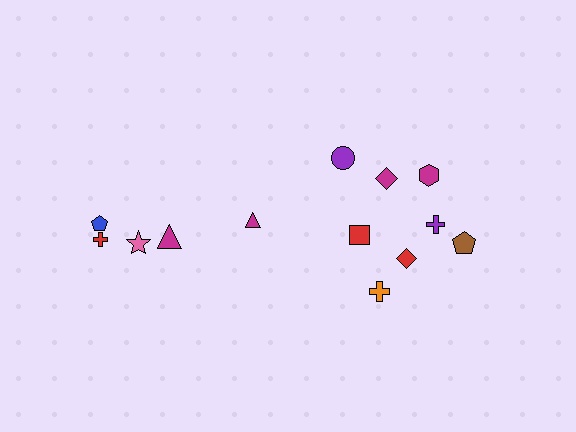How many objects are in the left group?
There are 5 objects.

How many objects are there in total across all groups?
There are 13 objects.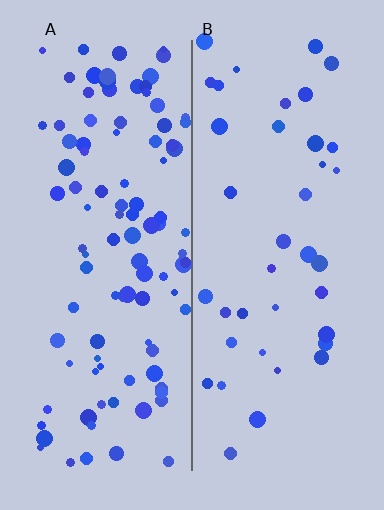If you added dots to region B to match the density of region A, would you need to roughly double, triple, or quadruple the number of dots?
Approximately triple.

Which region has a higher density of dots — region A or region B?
A (the left).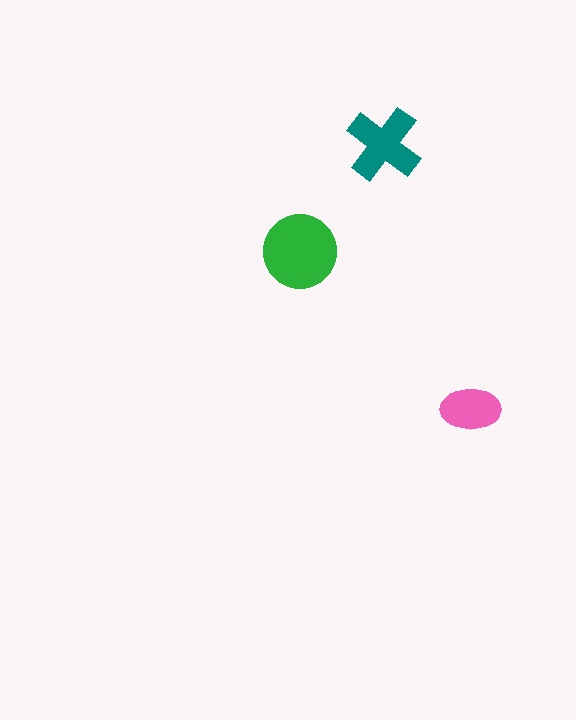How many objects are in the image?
There are 3 objects in the image.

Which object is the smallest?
The pink ellipse.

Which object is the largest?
The green circle.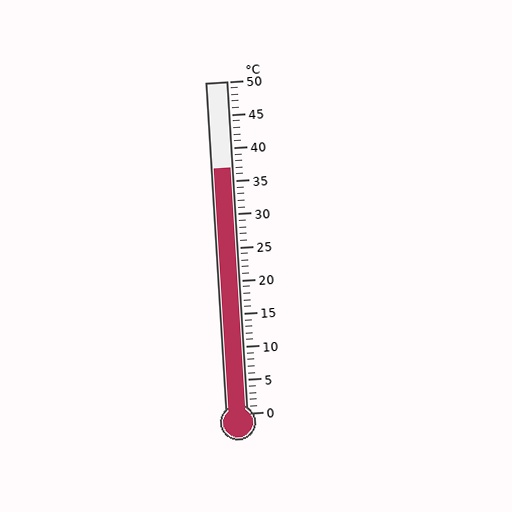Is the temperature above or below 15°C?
The temperature is above 15°C.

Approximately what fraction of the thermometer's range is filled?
The thermometer is filled to approximately 75% of its range.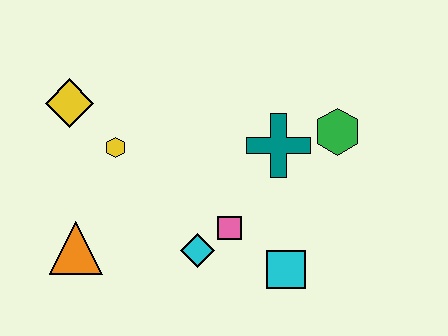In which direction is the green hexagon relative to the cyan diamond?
The green hexagon is to the right of the cyan diamond.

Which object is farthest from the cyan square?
The yellow diamond is farthest from the cyan square.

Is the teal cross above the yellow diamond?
No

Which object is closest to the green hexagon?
The teal cross is closest to the green hexagon.